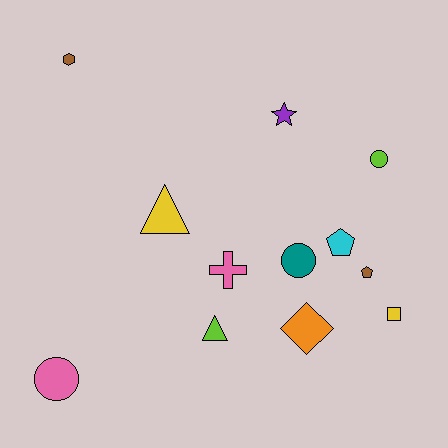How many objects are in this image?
There are 12 objects.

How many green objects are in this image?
There are no green objects.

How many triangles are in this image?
There are 2 triangles.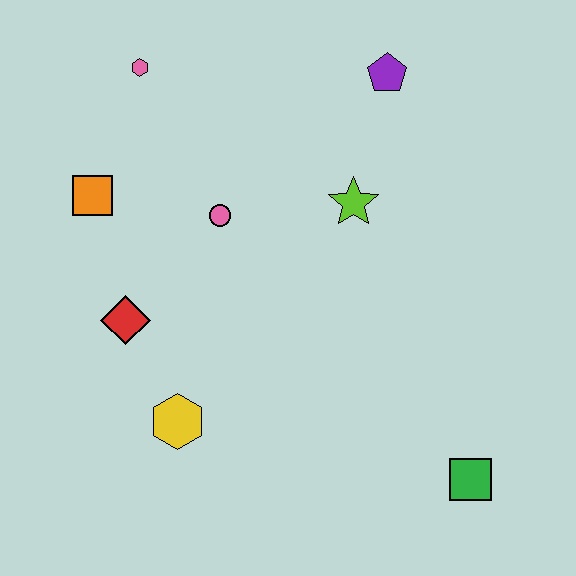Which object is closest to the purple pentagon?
The lime star is closest to the purple pentagon.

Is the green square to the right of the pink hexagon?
Yes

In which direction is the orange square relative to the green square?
The orange square is to the left of the green square.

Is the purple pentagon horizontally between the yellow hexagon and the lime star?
No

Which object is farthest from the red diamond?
The green square is farthest from the red diamond.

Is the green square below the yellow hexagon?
Yes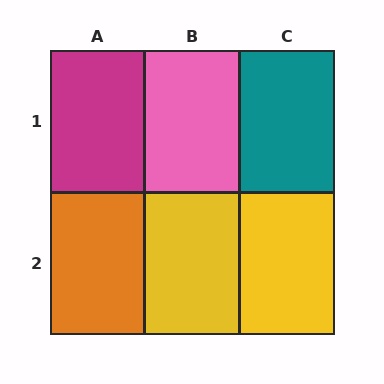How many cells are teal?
1 cell is teal.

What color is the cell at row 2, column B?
Yellow.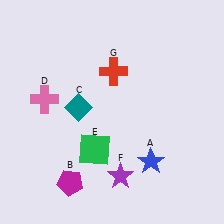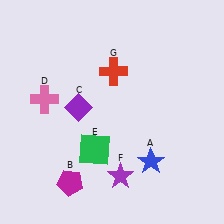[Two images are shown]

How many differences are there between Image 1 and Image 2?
There is 1 difference between the two images.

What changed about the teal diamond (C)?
In Image 1, C is teal. In Image 2, it changed to purple.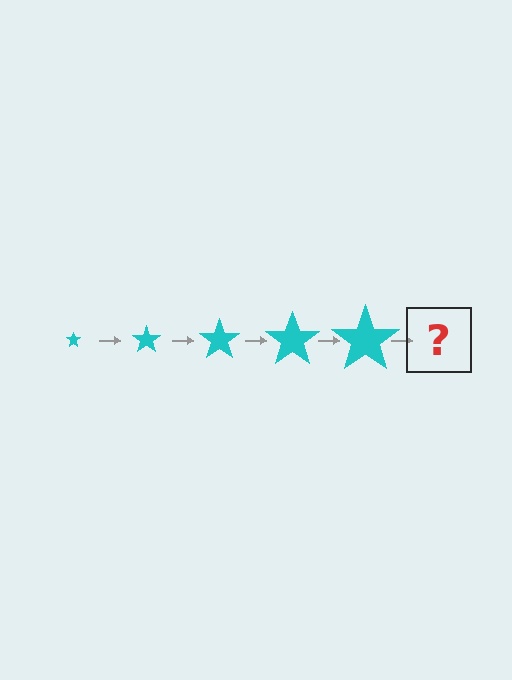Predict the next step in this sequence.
The next step is a cyan star, larger than the previous one.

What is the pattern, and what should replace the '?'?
The pattern is that the star gets progressively larger each step. The '?' should be a cyan star, larger than the previous one.